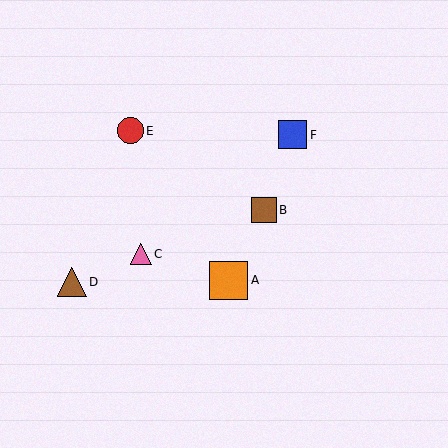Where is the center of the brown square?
The center of the brown square is at (264, 210).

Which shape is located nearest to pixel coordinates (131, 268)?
The pink triangle (labeled C) at (141, 254) is nearest to that location.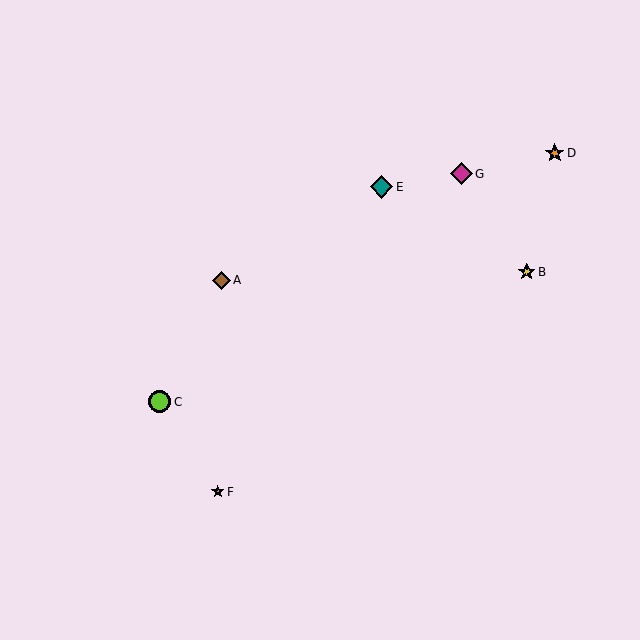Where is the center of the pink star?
The center of the pink star is at (218, 492).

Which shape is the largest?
The lime circle (labeled C) is the largest.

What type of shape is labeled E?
Shape E is a teal diamond.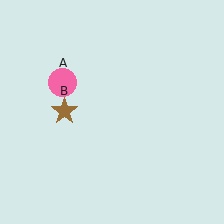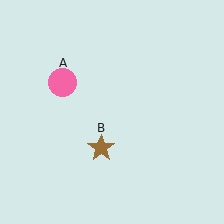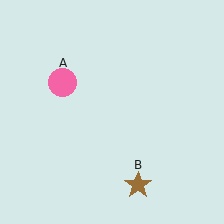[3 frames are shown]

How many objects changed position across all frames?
1 object changed position: brown star (object B).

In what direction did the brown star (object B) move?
The brown star (object B) moved down and to the right.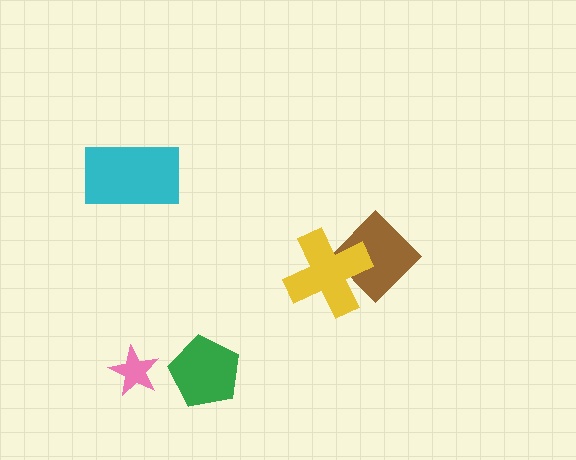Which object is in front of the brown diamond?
The yellow cross is in front of the brown diamond.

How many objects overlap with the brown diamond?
1 object overlaps with the brown diamond.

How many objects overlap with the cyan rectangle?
0 objects overlap with the cyan rectangle.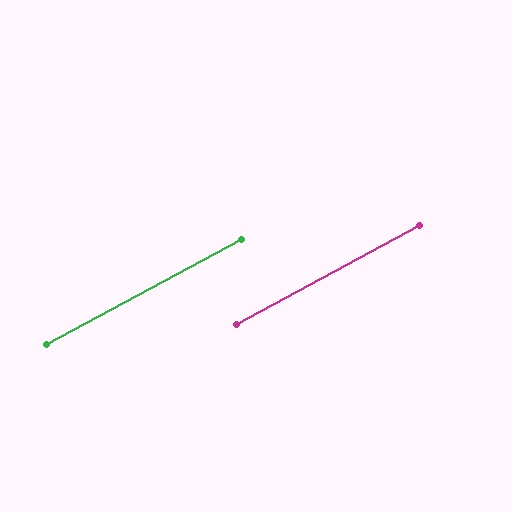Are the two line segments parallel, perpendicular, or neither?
Parallel — their directions differ by only 0.1°.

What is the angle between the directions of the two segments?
Approximately 0 degrees.